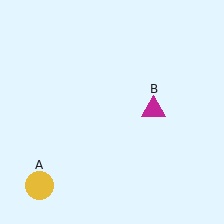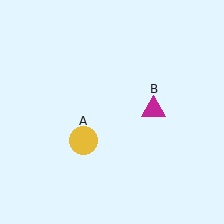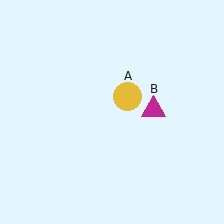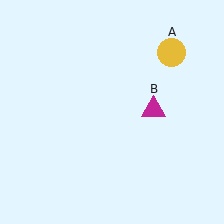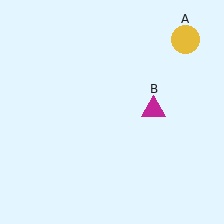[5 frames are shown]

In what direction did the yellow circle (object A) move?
The yellow circle (object A) moved up and to the right.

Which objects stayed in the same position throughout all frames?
Magenta triangle (object B) remained stationary.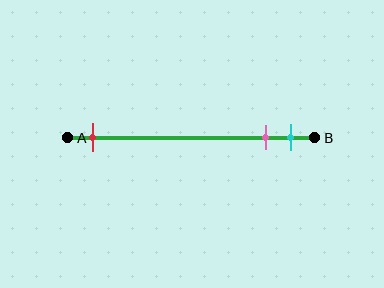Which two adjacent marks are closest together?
The pink and cyan marks are the closest adjacent pair.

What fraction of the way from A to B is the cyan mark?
The cyan mark is approximately 90% (0.9) of the way from A to B.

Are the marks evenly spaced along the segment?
No, the marks are not evenly spaced.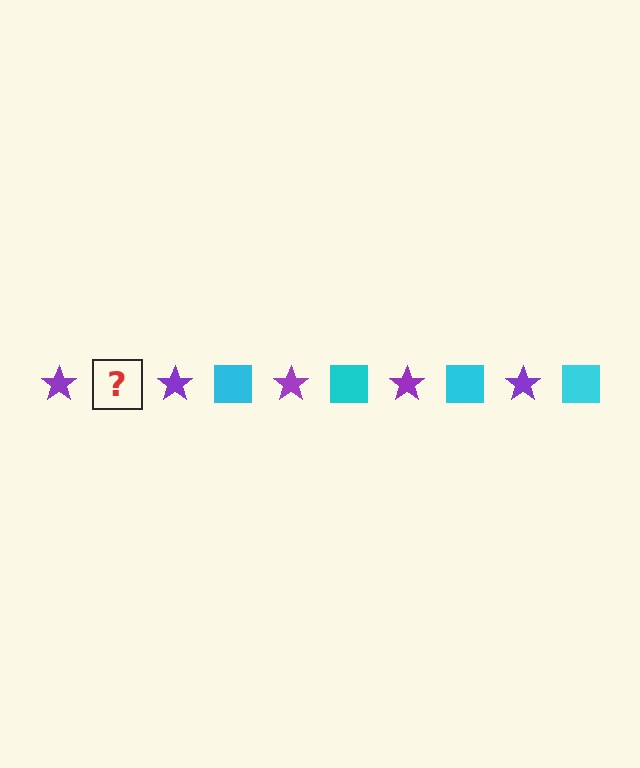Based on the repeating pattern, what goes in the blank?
The blank should be a cyan square.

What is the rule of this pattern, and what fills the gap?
The rule is that the pattern alternates between purple star and cyan square. The gap should be filled with a cyan square.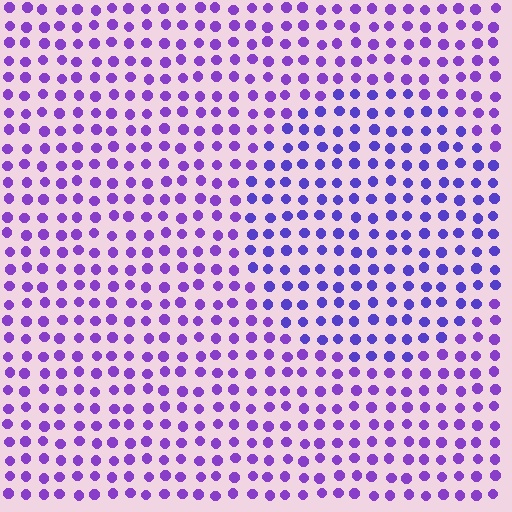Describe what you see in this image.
The image is filled with small purple elements in a uniform arrangement. A circle-shaped region is visible where the elements are tinted to a slightly different hue, forming a subtle color boundary.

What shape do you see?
I see a circle.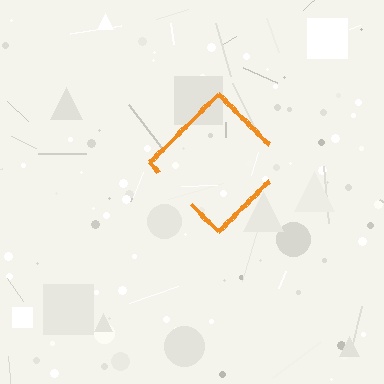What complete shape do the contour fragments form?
The contour fragments form a diamond.